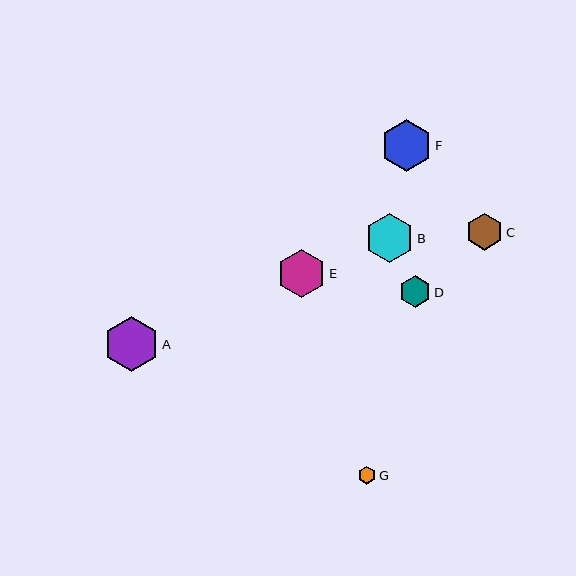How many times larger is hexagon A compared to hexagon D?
Hexagon A is approximately 1.7 times the size of hexagon D.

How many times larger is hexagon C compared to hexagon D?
Hexagon C is approximately 1.2 times the size of hexagon D.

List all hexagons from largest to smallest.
From largest to smallest: A, F, B, E, C, D, G.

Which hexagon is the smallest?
Hexagon G is the smallest with a size of approximately 18 pixels.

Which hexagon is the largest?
Hexagon A is the largest with a size of approximately 55 pixels.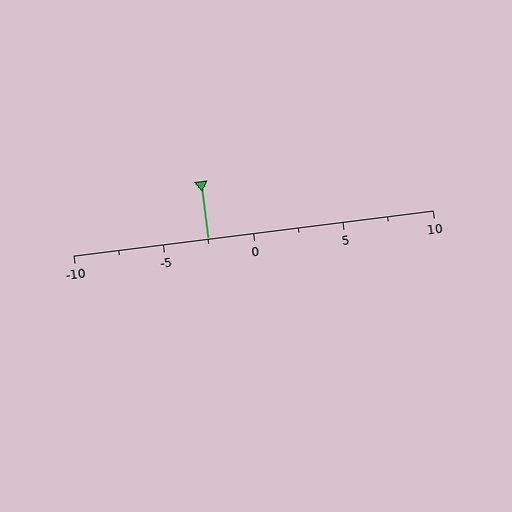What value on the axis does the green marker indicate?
The marker indicates approximately -2.5.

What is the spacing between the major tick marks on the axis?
The major ticks are spaced 5 apart.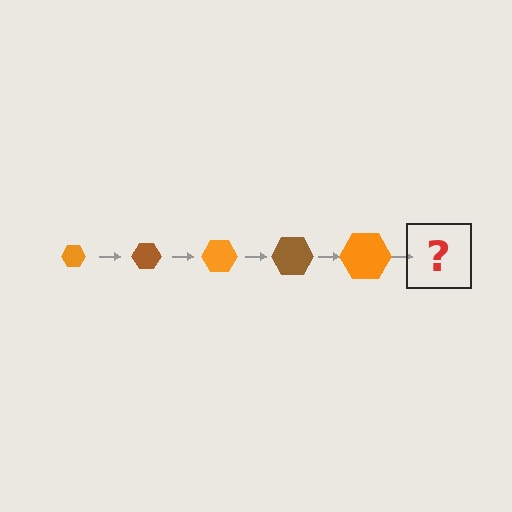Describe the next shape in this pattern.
It should be a brown hexagon, larger than the previous one.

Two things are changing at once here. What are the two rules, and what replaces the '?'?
The two rules are that the hexagon grows larger each step and the color cycles through orange and brown. The '?' should be a brown hexagon, larger than the previous one.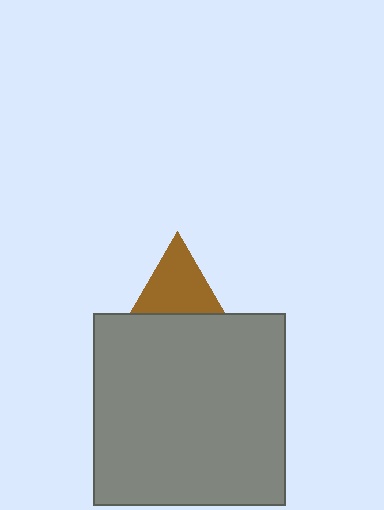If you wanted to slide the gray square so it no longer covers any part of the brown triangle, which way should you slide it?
Slide it down — that is the most direct way to separate the two shapes.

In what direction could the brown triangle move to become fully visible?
The brown triangle could move up. That would shift it out from behind the gray square entirely.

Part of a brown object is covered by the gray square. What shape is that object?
It is a triangle.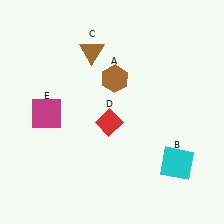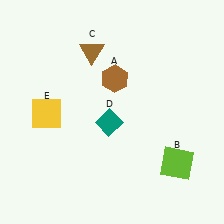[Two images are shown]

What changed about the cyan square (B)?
In Image 1, B is cyan. In Image 2, it changed to lime.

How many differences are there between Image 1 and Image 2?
There are 3 differences between the two images.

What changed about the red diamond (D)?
In Image 1, D is red. In Image 2, it changed to teal.